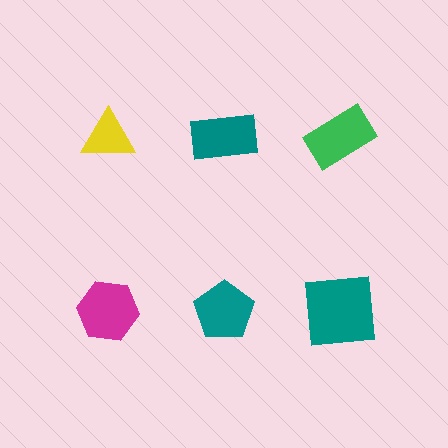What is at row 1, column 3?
A green rectangle.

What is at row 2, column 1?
A magenta hexagon.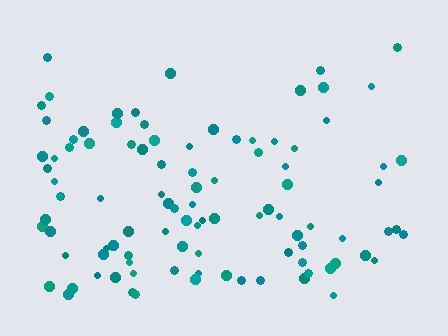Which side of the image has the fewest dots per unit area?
The top.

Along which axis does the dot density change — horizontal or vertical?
Vertical.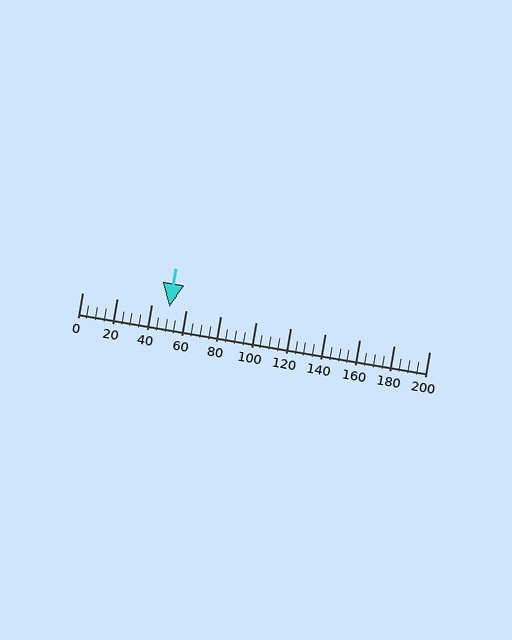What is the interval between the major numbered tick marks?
The major tick marks are spaced 20 units apart.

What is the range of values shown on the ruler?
The ruler shows values from 0 to 200.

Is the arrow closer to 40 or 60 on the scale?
The arrow is closer to 60.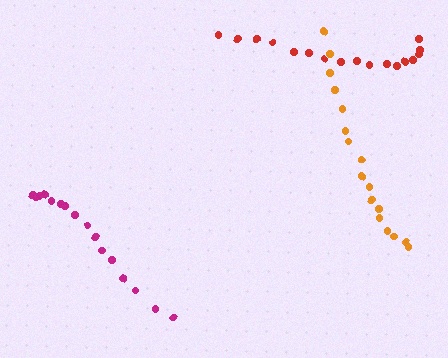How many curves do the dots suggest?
There are 3 distinct paths.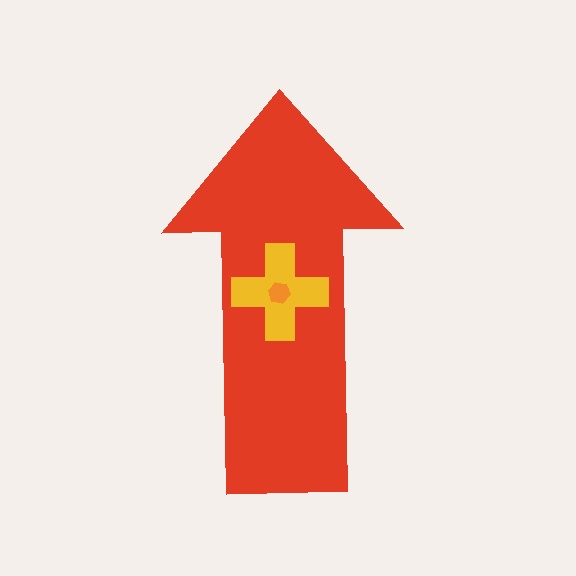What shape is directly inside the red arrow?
The yellow cross.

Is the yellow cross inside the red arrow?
Yes.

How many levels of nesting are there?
3.